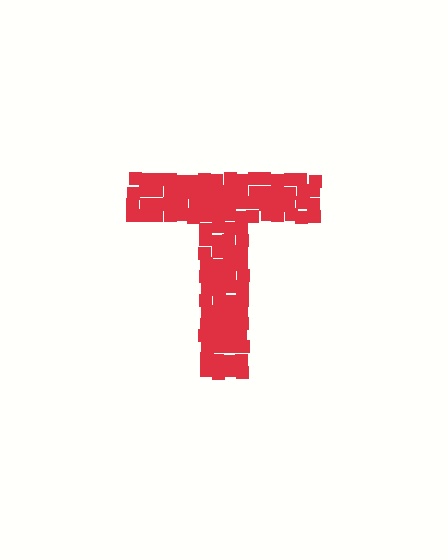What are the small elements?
The small elements are squares.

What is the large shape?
The large shape is the letter T.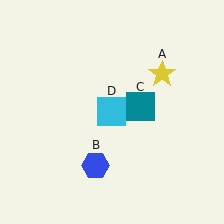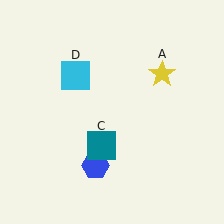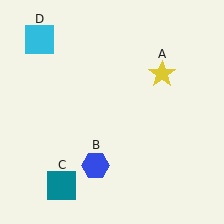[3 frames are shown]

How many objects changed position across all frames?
2 objects changed position: teal square (object C), cyan square (object D).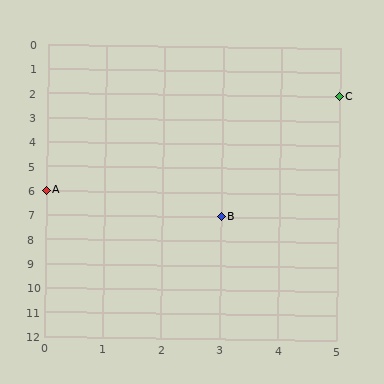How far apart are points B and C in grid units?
Points B and C are 2 columns and 5 rows apart (about 5.4 grid units diagonally).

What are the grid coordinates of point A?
Point A is at grid coordinates (0, 6).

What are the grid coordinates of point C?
Point C is at grid coordinates (5, 2).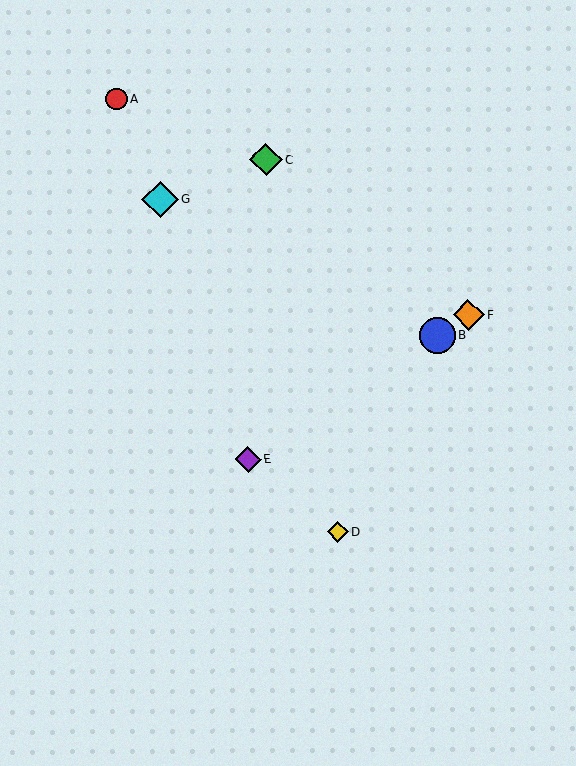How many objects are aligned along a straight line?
3 objects (B, E, F) are aligned along a straight line.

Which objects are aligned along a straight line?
Objects B, E, F are aligned along a straight line.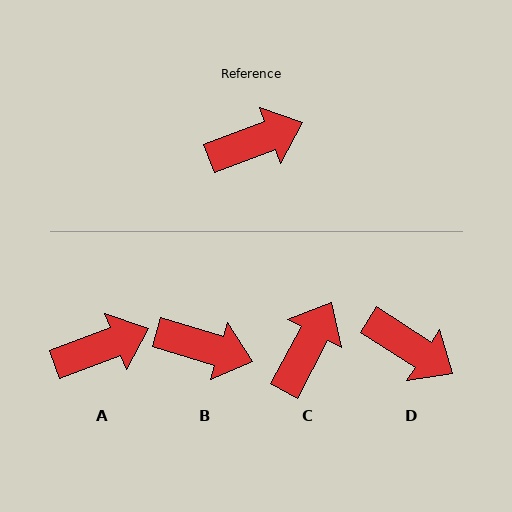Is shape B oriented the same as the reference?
No, it is off by about 38 degrees.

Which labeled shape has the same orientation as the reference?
A.